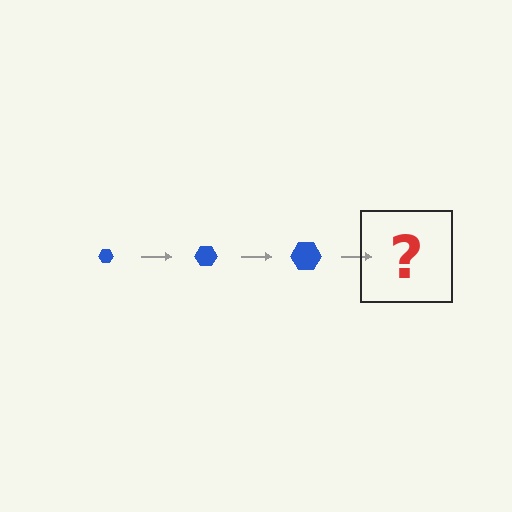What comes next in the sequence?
The next element should be a blue hexagon, larger than the previous one.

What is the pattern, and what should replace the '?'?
The pattern is that the hexagon gets progressively larger each step. The '?' should be a blue hexagon, larger than the previous one.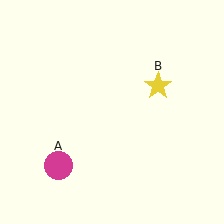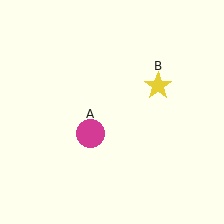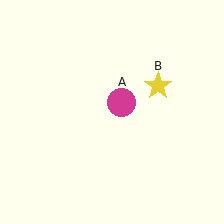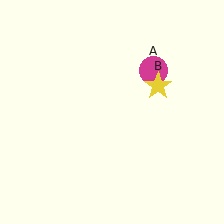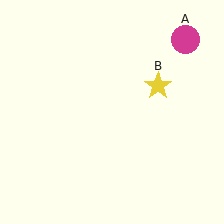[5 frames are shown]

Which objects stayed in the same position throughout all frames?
Yellow star (object B) remained stationary.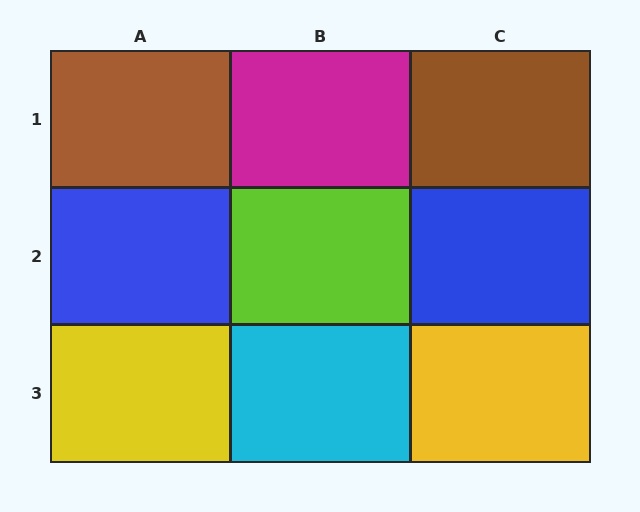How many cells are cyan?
1 cell is cyan.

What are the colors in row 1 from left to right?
Brown, magenta, brown.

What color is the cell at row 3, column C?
Yellow.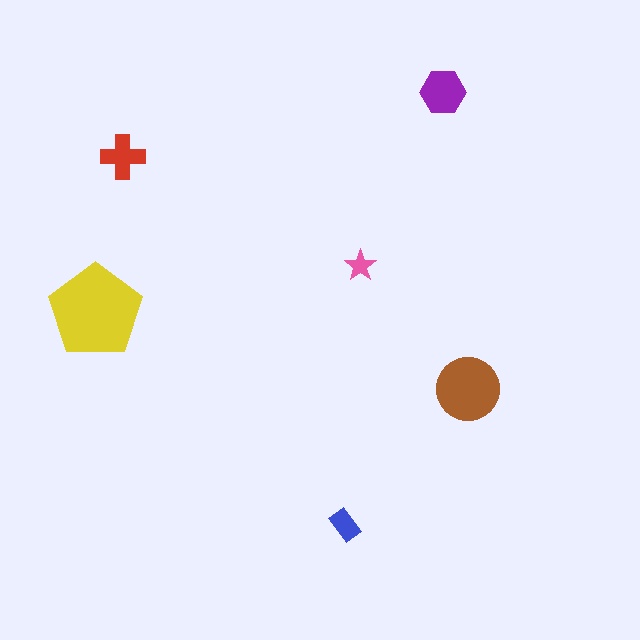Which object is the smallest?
The pink star.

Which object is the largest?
The yellow pentagon.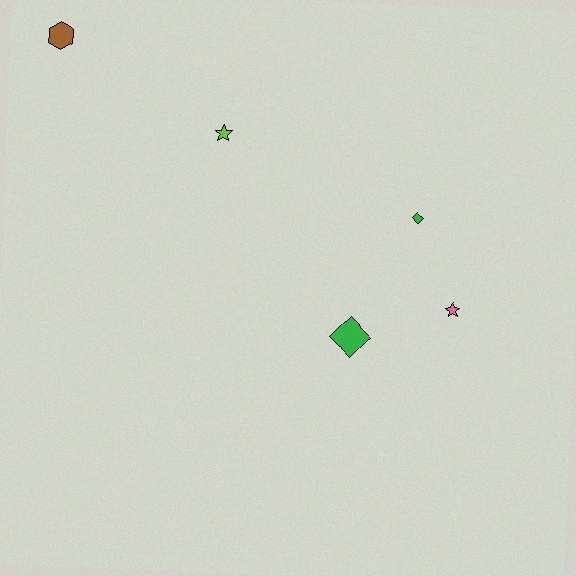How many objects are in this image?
There are 5 objects.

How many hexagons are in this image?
There is 1 hexagon.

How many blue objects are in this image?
There are no blue objects.